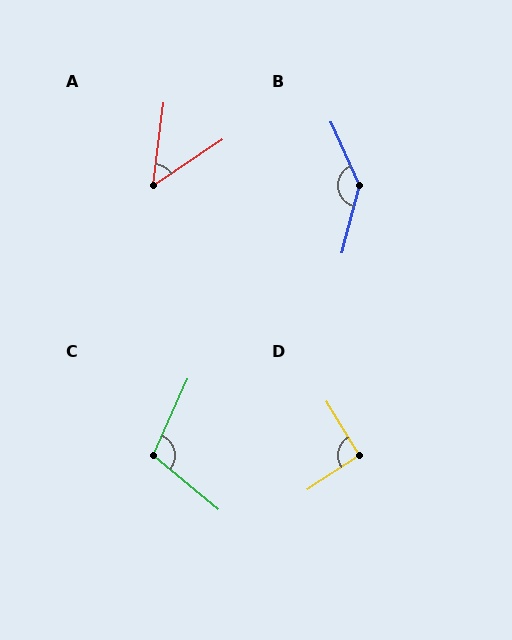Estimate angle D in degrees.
Approximately 92 degrees.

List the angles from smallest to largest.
A (49°), D (92°), C (105°), B (140°).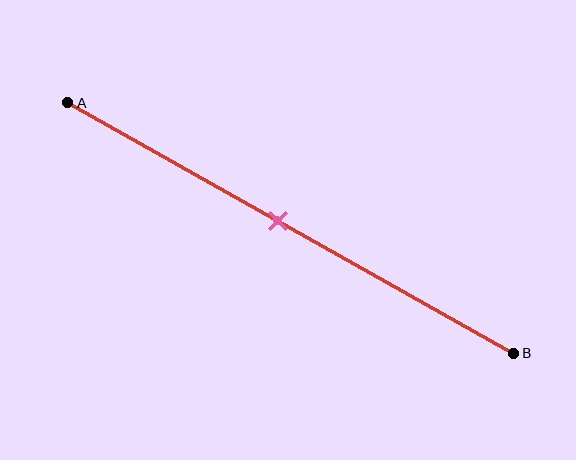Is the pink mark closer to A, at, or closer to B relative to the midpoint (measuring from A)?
The pink mark is approximately at the midpoint of segment AB.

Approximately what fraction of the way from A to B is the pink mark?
The pink mark is approximately 45% of the way from A to B.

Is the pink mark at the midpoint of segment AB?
Yes, the mark is approximately at the midpoint.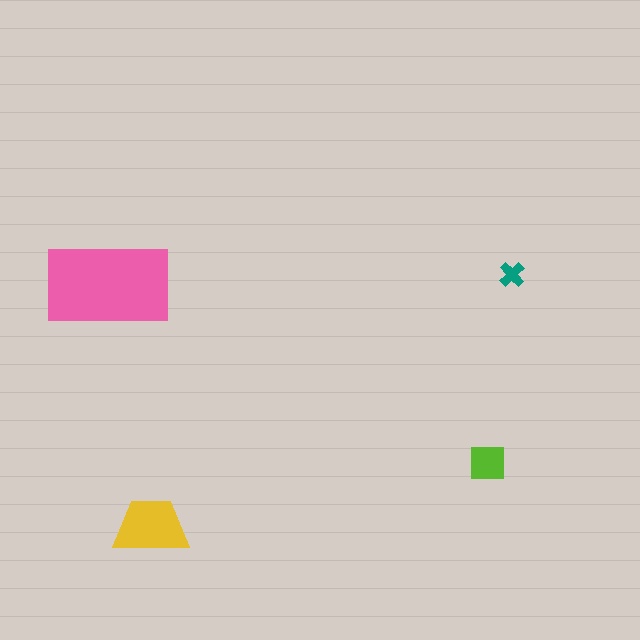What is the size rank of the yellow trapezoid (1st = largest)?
2nd.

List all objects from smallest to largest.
The teal cross, the lime square, the yellow trapezoid, the pink rectangle.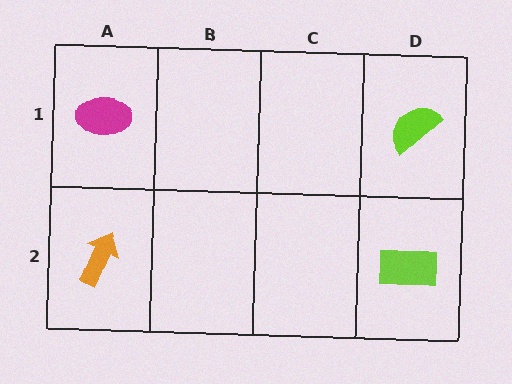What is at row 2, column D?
A lime rectangle.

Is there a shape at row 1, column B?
No, that cell is empty.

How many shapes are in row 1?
2 shapes.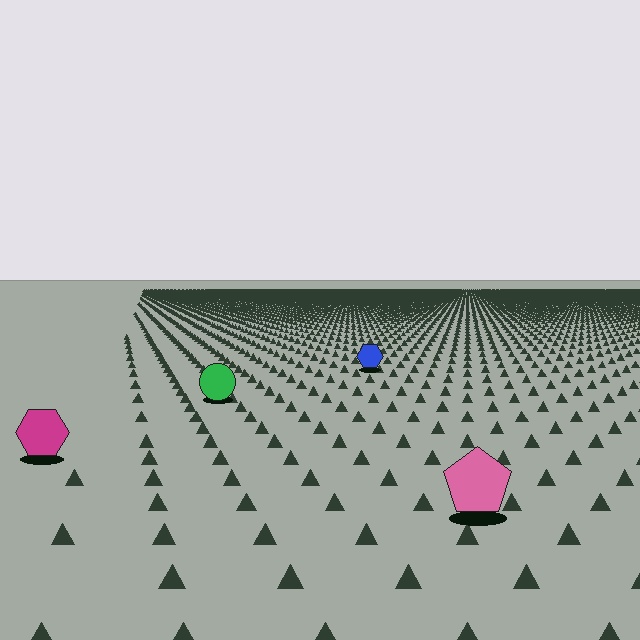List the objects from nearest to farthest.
From nearest to farthest: the pink pentagon, the magenta hexagon, the green circle, the blue hexagon.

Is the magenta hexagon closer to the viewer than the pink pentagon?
No. The pink pentagon is closer — you can tell from the texture gradient: the ground texture is coarser near it.